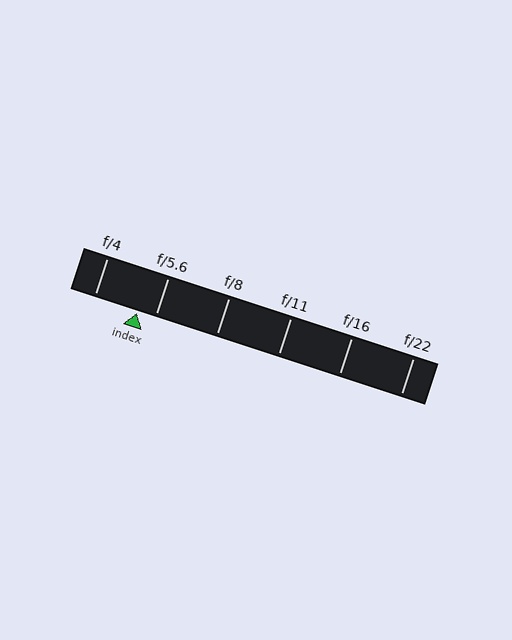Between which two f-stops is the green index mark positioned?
The index mark is between f/4 and f/5.6.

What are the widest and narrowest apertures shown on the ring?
The widest aperture shown is f/4 and the narrowest is f/22.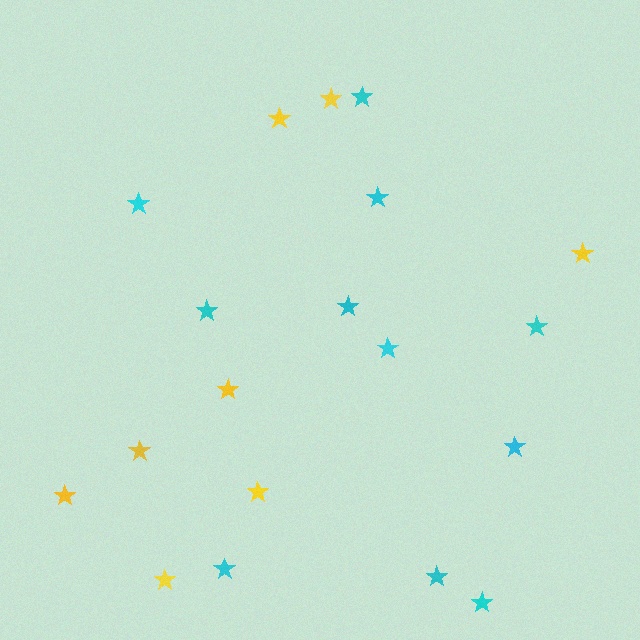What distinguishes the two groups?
There are 2 groups: one group of cyan stars (11) and one group of yellow stars (8).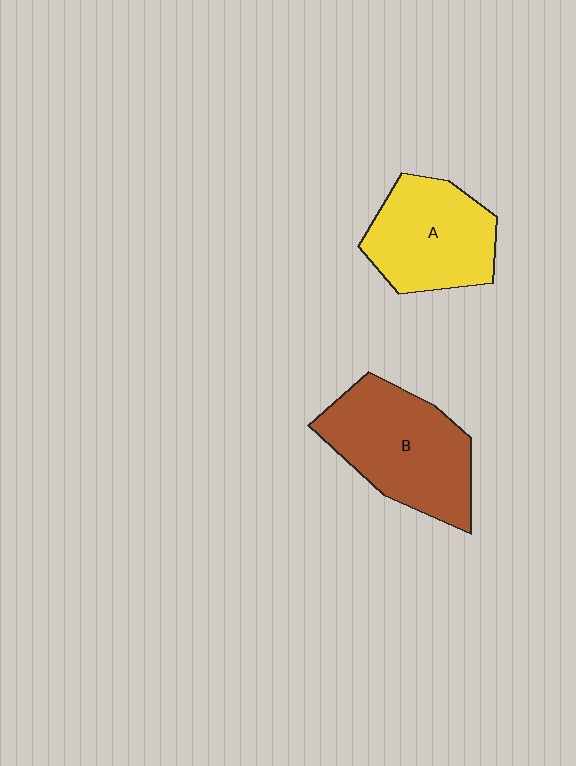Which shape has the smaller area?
Shape A (yellow).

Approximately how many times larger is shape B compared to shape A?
Approximately 1.2 times.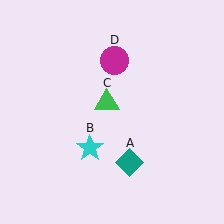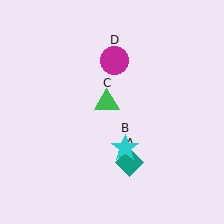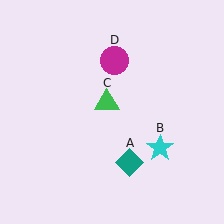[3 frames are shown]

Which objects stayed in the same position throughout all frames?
Teal diamond (object A) and green triangle (object C) and magenta circle (object D) remained stationary.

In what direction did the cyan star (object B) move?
The cyan star (object B) moved right.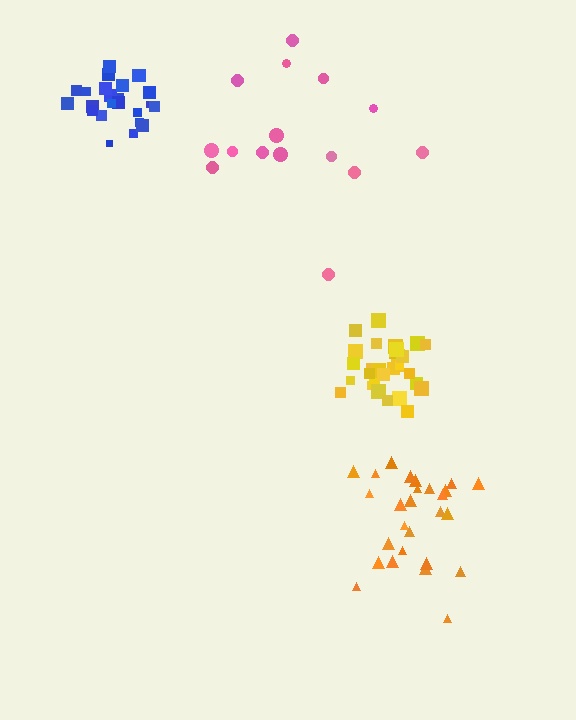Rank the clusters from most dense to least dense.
yellow, blue, orange, pink.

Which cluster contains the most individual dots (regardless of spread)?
Yellow (30).